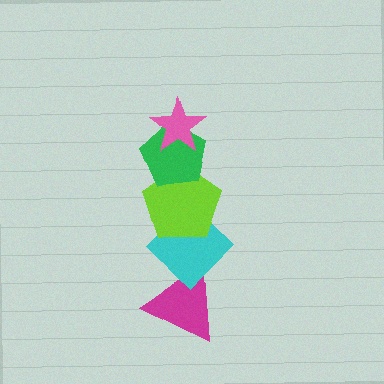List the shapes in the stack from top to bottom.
From top to bottom: the pink star, the green pentagon, the lime pentagon, the cyan diamond, the magenta triangle.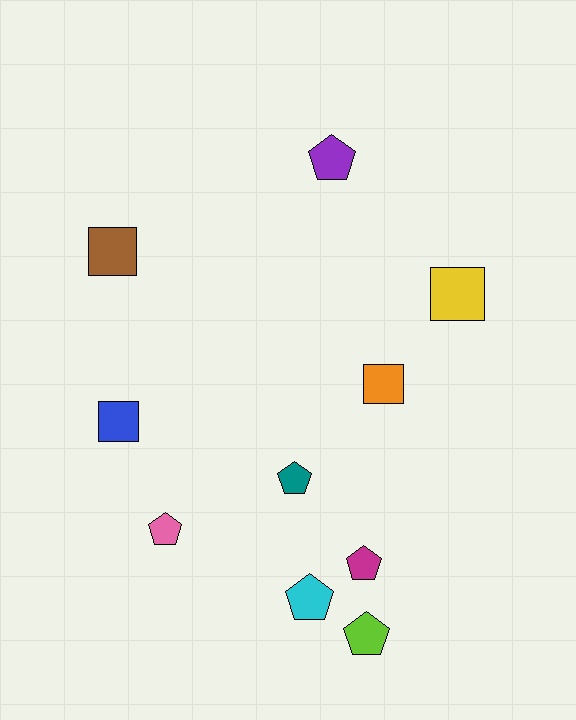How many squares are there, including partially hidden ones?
There are 4 squares.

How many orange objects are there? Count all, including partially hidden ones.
There is 1 orange object.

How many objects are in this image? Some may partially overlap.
There are 10 objects.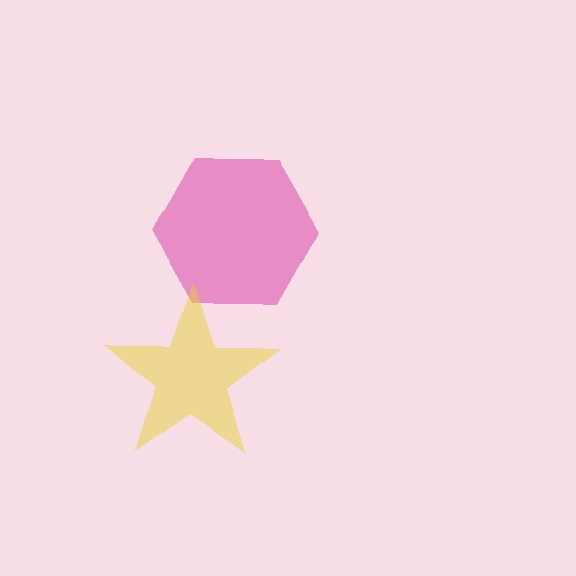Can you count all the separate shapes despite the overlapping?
Yes, there are 2 separate shapes.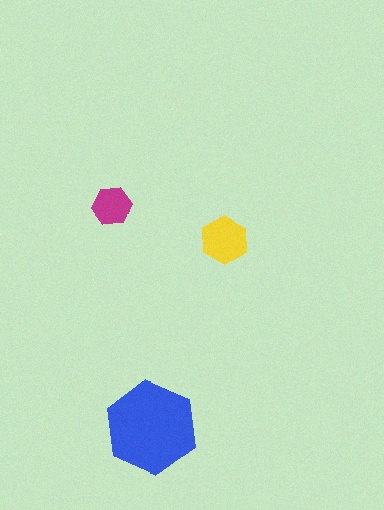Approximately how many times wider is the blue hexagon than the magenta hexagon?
About 2.5 times wider.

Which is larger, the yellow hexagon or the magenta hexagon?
The yellow one.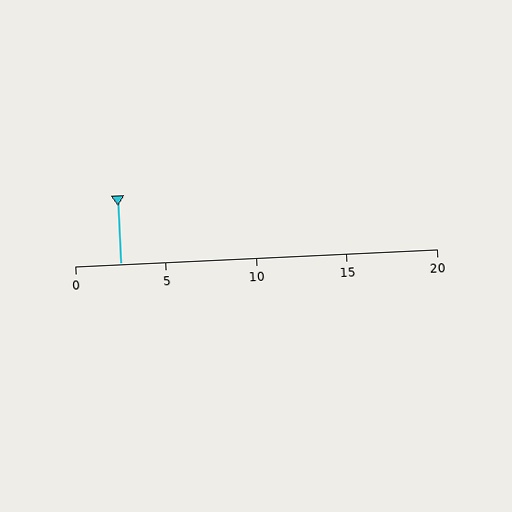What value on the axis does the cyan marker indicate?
The marker indicates approximately 2.5.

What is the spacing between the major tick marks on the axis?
The major ticks are spaced 5 apart.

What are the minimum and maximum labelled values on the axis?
The axis runs from 0 to 20.